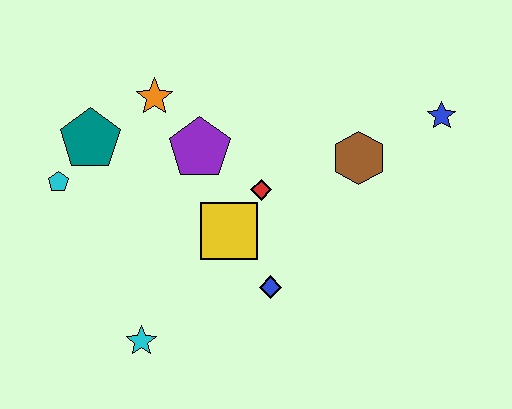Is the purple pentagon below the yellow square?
No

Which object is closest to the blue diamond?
The yellow square is closest to the blue diamond.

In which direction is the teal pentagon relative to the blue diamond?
The teal pentagon is to the left of the blue diamond.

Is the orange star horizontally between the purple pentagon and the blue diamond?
No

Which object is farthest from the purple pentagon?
The blue star is farthest from the purple pentagon.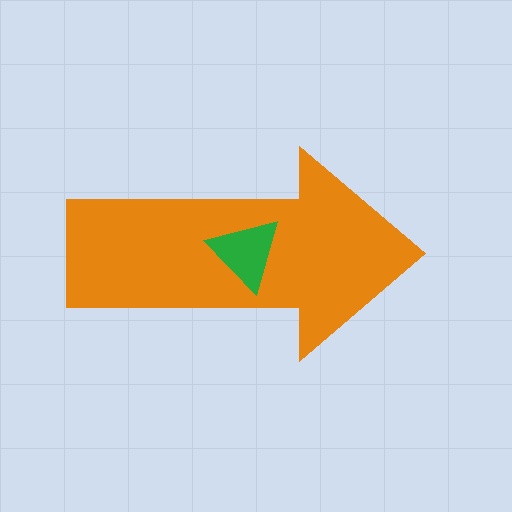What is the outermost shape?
The orange arrow.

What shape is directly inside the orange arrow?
The green triangle.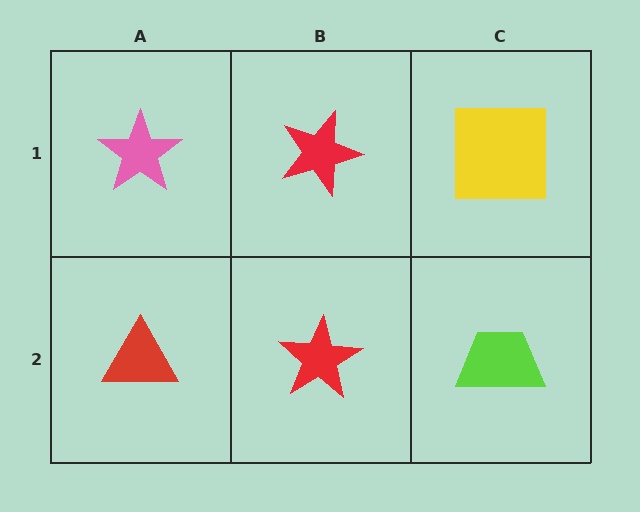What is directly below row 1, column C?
A lime trapezoid.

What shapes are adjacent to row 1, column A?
A red triangle (row 2, column A), a red star (row 1, column B).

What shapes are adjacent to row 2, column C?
A yellow square (row 1, column C), a red star (row 2, column B).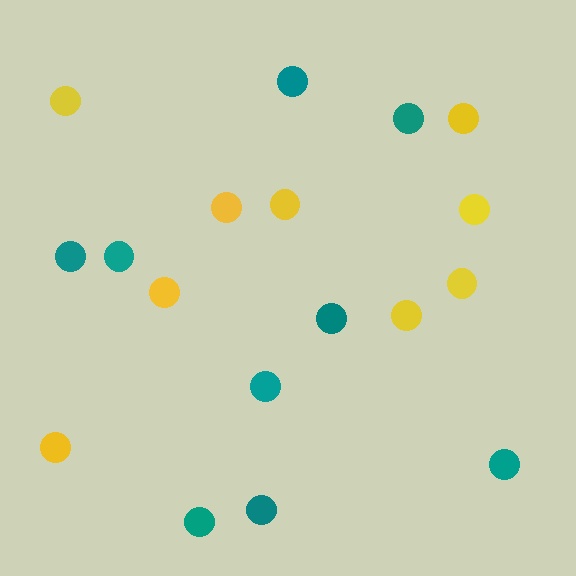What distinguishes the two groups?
There are 2 groups: one group of yellow circles (9) and one group of teal circles (9).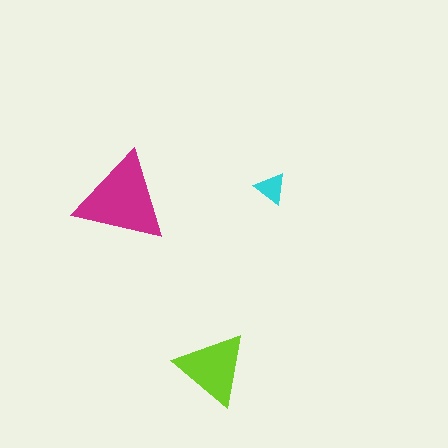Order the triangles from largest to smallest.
the magenta one, the lime one, the cyan one.